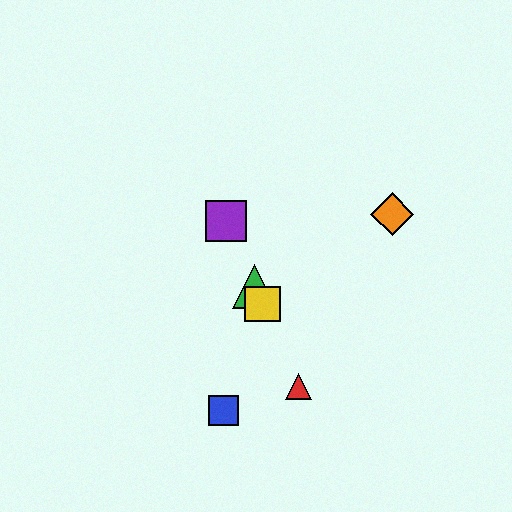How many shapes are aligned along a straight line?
4 shapes (the red triangle, the green triangle, the yellow square, the purple square) are aligned along a straight line.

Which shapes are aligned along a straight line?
The red triangle, the green triangle, the yellow square, the purple square are aligned along a straight line.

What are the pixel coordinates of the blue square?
The blue square is at (224, 410).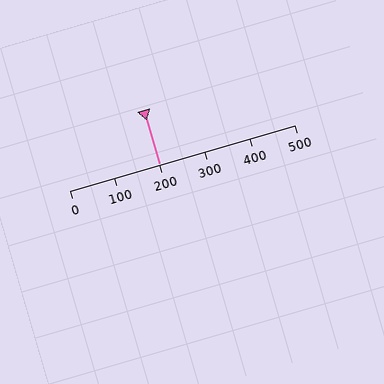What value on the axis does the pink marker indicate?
The marker indicates approximately 200.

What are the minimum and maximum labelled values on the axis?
The axis runs from 0 to 500.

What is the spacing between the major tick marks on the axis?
The major ticks are spaced 100 apart.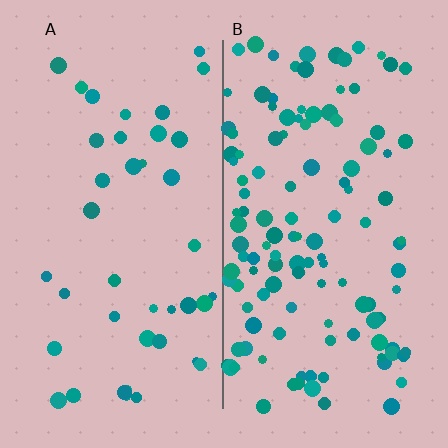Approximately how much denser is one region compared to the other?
Approximately 3.0× — region B over region A.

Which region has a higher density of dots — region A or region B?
B (the right).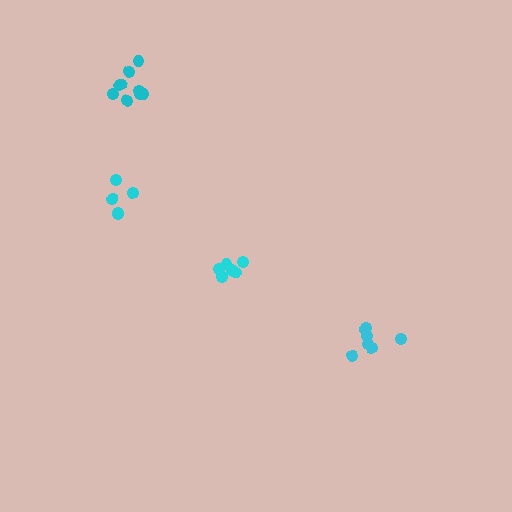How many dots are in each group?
Group 1: 6 dots, Group 2: 5 dots, Group 3: 7 dots, Group 4: 9 dots (27 total).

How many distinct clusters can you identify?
There are 4 distinct clusters.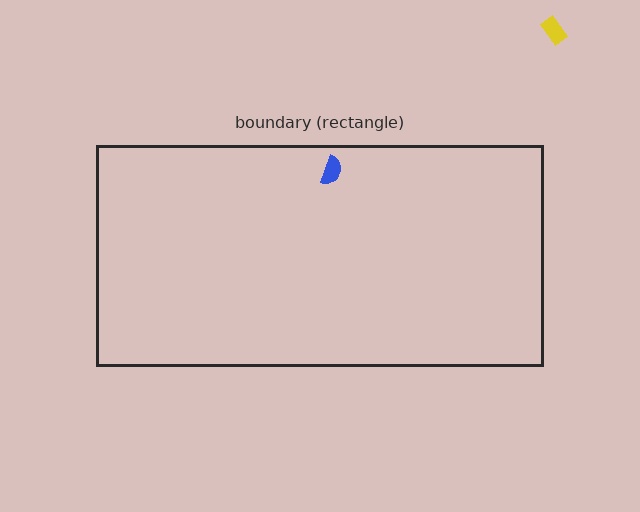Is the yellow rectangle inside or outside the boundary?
Outside.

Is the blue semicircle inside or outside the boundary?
Inside.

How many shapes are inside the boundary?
1 inside, 1 outside.